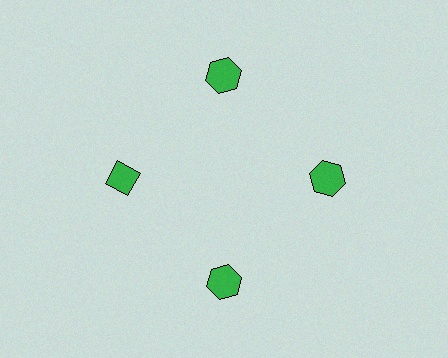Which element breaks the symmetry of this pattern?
The green diamond at roughly the 9 o'clock position breaks the symmetry. All other shapes are green hexagons.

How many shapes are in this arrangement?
There are 4 shapes arranged in a ring pattern.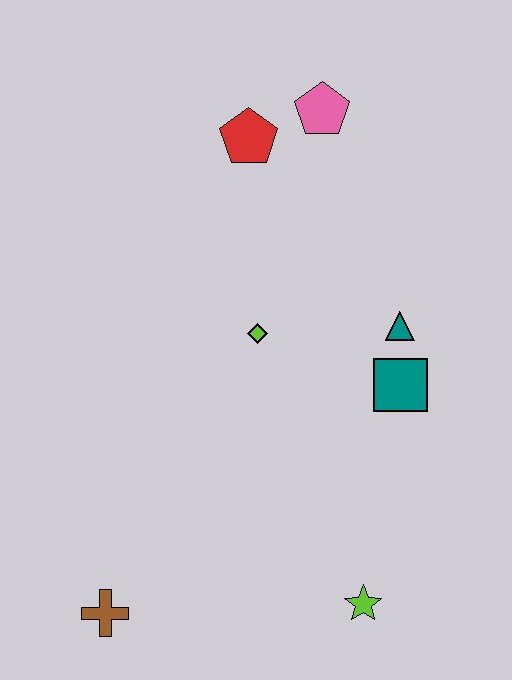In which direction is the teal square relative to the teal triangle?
The teal square is below the teal triangle.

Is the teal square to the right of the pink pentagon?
Yes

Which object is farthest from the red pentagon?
The brown cross is farthest from the red pentagon.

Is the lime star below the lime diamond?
Yes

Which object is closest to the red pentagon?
The pink pentagon is closest to the red pentagon.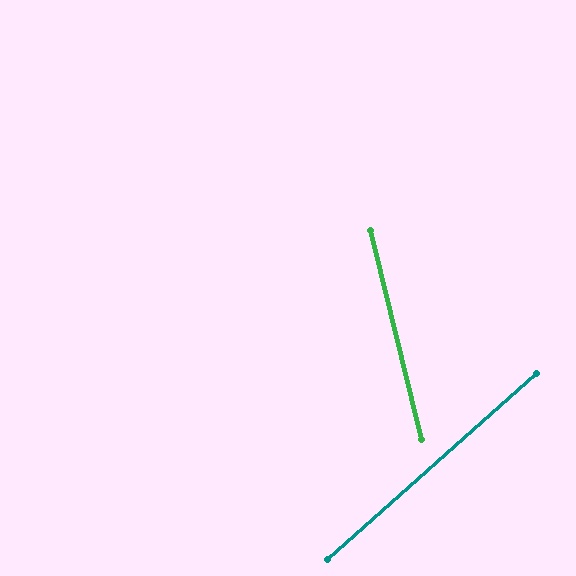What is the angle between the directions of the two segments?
Approximately 62 degrees.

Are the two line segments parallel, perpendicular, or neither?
Neither parallel nor perpendicular — they differ by about 62°.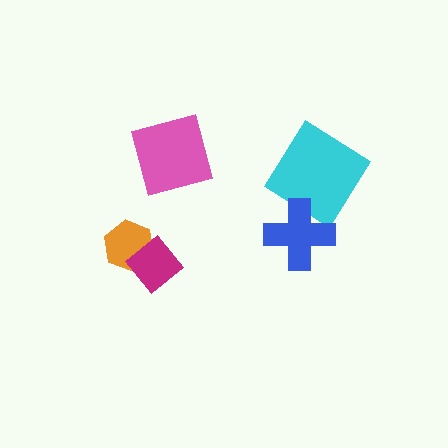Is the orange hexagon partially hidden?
Yes, it is partially covered by another shape.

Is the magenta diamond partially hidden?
No, no other shape covers it.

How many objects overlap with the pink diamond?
0 objects overlap with the pink diamond.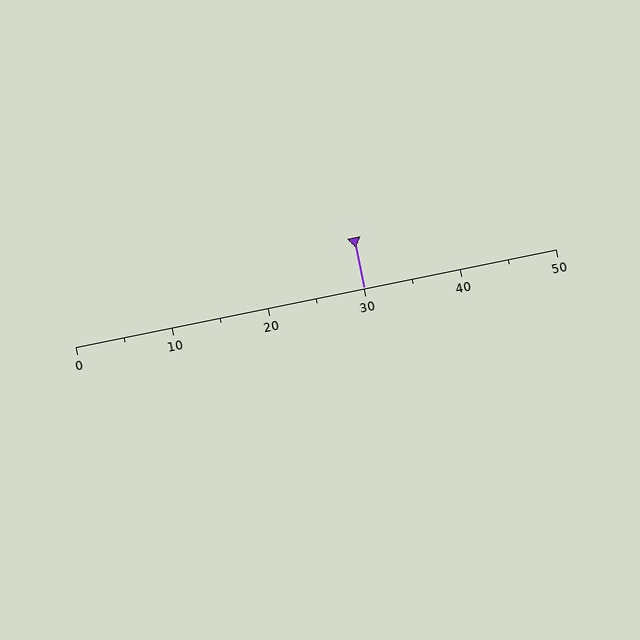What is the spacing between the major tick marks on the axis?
The major ticks are spaced 10 apart.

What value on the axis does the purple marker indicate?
The marker indicates approximately 30.